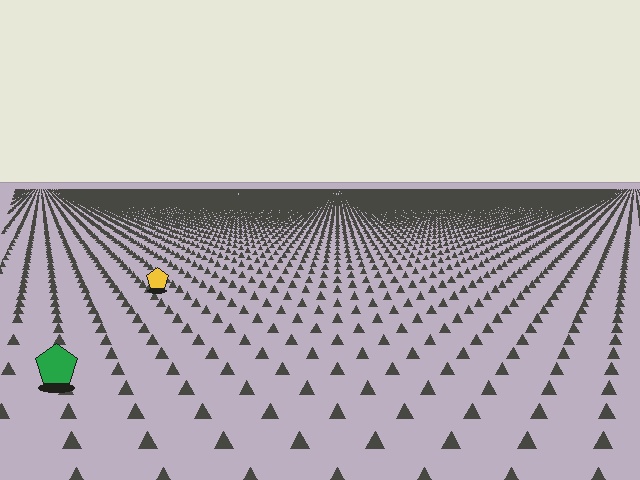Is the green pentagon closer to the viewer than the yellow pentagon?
Yes. The green pentagon is closer — you can tell from the texture gradient: the ground texture is coarser near it.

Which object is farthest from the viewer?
The yellow pentagon is farthest from the viewer. It appears smaller and the ground texture around it is denser.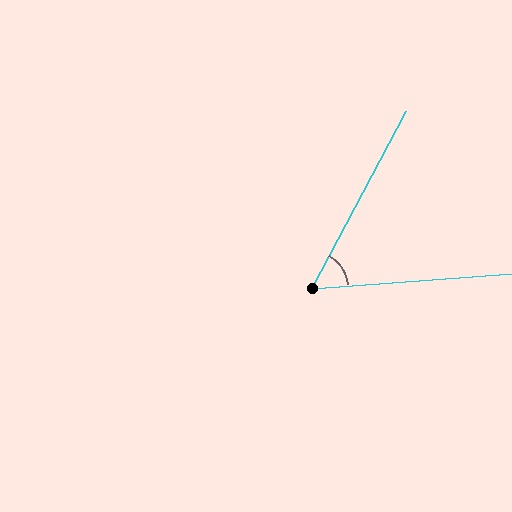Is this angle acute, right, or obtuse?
It is acute.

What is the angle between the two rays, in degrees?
Approximately 58 degrees.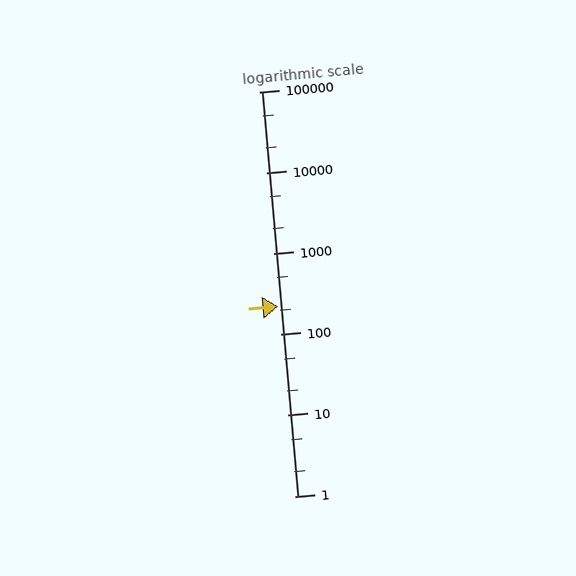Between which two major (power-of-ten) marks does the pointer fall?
The pointer is between 100 and 1000.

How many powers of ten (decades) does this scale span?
The scale spans 5 decades, from 1 to 100000.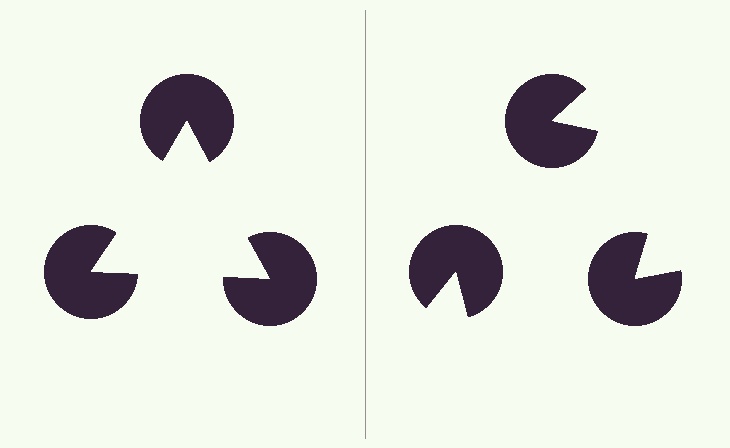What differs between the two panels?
The pac-man discs are positioned identically on both sides; only the wedge orientations differ. On the left they align to a triangle; on the right they are misaligned.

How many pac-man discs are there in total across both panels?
6 — 3 on each side.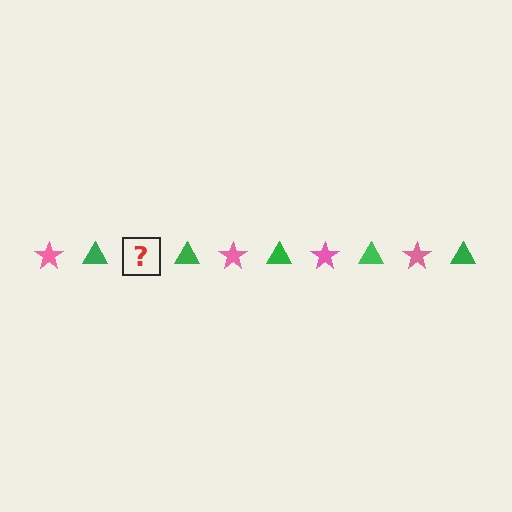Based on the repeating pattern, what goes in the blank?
The blank should be a pink star.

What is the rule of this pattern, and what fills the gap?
The rule is that the pattern alternates between pink star and green triangle. The gap should be filled with a pink star.